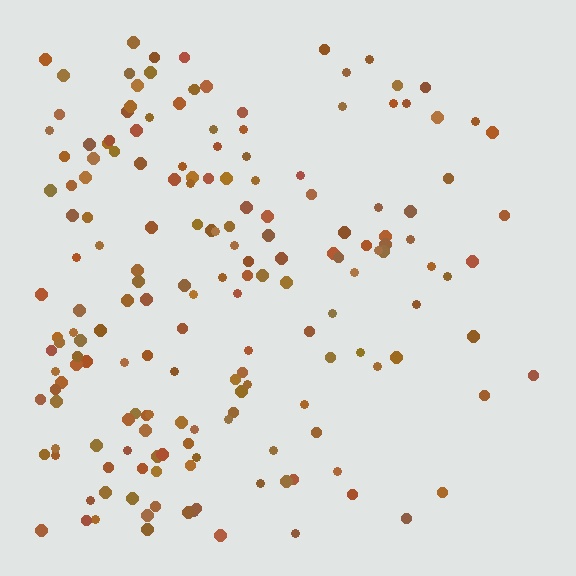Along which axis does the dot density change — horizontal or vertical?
Horizontal.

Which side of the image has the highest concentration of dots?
The left.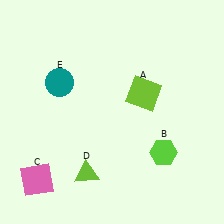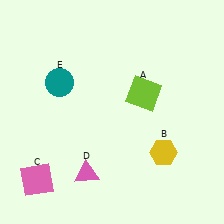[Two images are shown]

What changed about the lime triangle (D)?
In Image 1, D is lime. In Image 2, it changed to pink.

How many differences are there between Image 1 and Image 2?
There are 2 differences between the two images.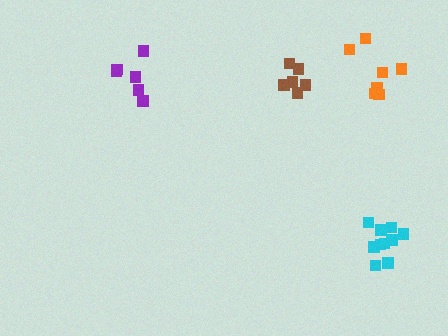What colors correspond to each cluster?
The clusters are colored: purple, brown, orange, cyan.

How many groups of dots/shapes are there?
There are 4 groups.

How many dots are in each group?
Group 1: 6 dots, Group 2: 7 dots, Group 3: 7 dots, Group 4: 11 dots (31 total).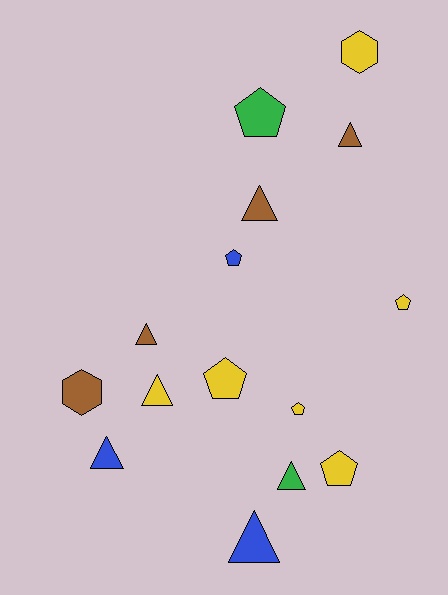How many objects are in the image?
There are 15 objects.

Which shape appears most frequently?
Triangle, with 7 objects.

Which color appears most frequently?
Yellow, with 6 objects.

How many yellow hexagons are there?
There is 1 yellow hexagon.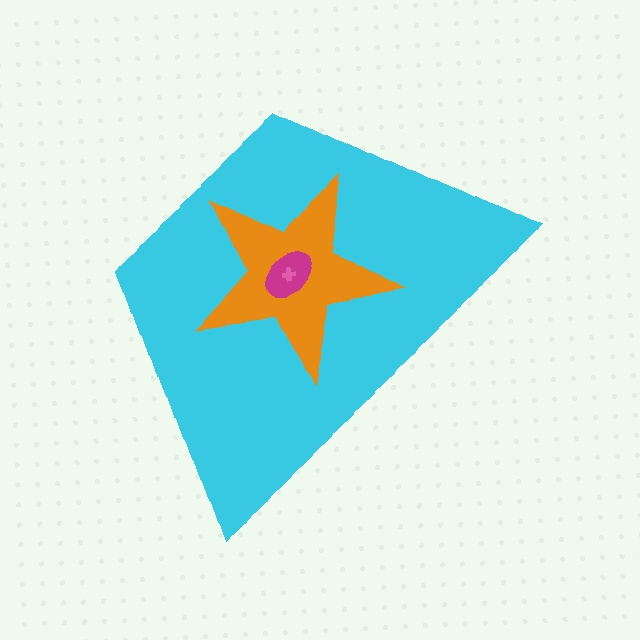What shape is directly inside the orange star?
The magenta ellipse.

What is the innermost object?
The pink cross.